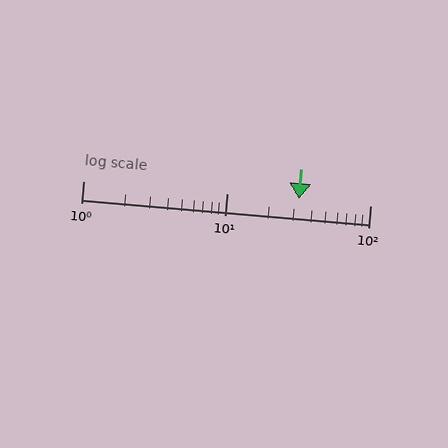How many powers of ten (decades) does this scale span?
The scale spans 2 decades, from 1 to 100.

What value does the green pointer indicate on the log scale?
The pointer indicates approximately 32.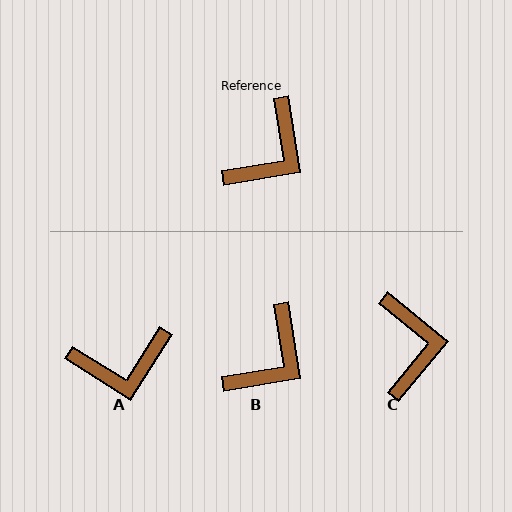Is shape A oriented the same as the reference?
No, it is off by about 42 degrees.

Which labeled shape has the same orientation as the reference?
B.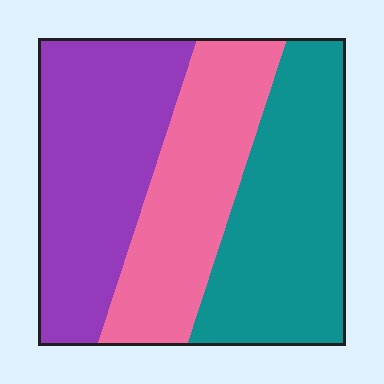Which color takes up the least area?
Pink, at roughly 30%.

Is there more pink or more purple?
Purple.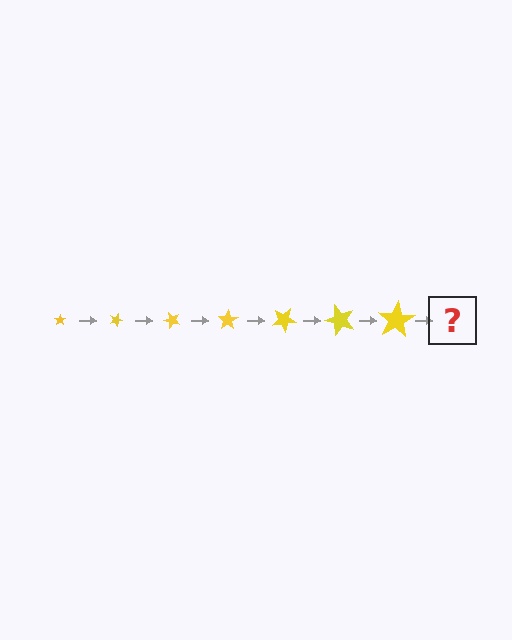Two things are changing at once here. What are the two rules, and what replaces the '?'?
The two rules are that the star grows larger each step and it rotates 25 degrees each step. The '?' should be a star, larger than the previous one and rotated 175 degrees from the start.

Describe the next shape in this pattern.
It should be a star, larger than the previous one and rotated 175 degrees from the start.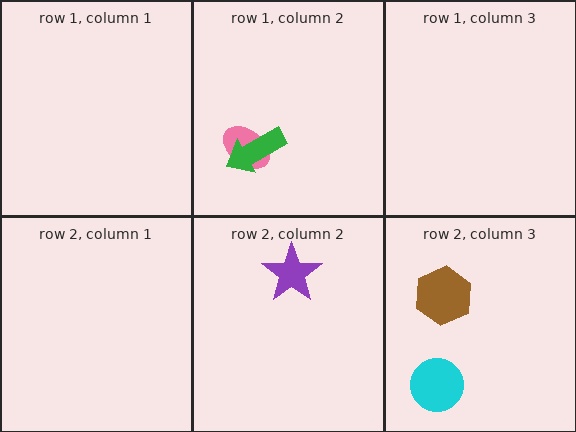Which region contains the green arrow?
The row 1, column 2 region.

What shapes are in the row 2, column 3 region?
The cyan circle, the brown hexagon.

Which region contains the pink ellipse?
The row 1, column 2 region.